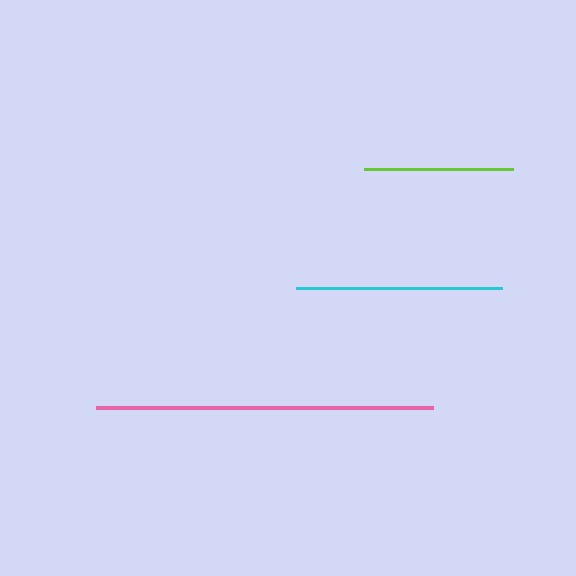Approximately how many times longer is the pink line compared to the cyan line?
The pink line is approximately 1.6 times the length of the cyan line.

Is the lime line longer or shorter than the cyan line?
The cyan line is longer than the lime line.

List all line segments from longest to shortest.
From longest to shortest: pink, cyan, lime.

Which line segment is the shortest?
The lime line is the shortest at approximately 149 pixels.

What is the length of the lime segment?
The lime segment is approximately 149 pixels long.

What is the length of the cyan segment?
The cyan segment is approximately 206 pixels long.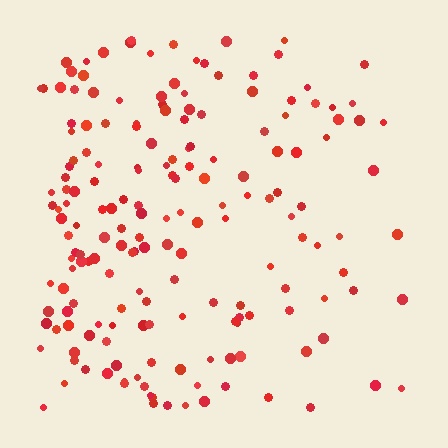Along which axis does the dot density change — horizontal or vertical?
Horizontal.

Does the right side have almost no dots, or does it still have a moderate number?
Still a moderate number, just noticeably fewer than the left.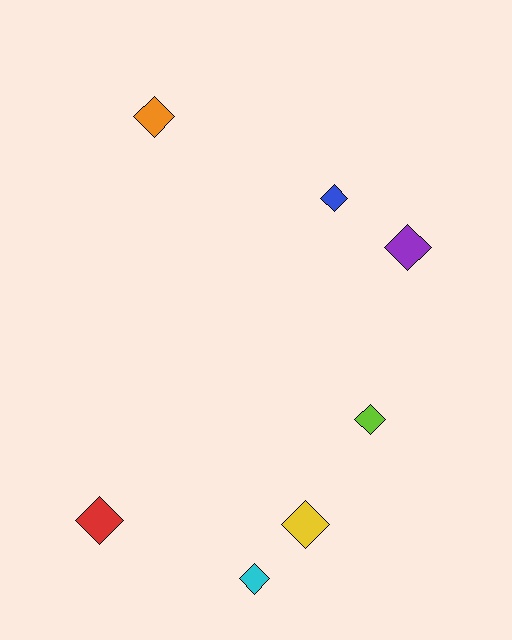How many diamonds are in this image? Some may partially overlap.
There are 7 diamonds.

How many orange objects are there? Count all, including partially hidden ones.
There is 1 orange object.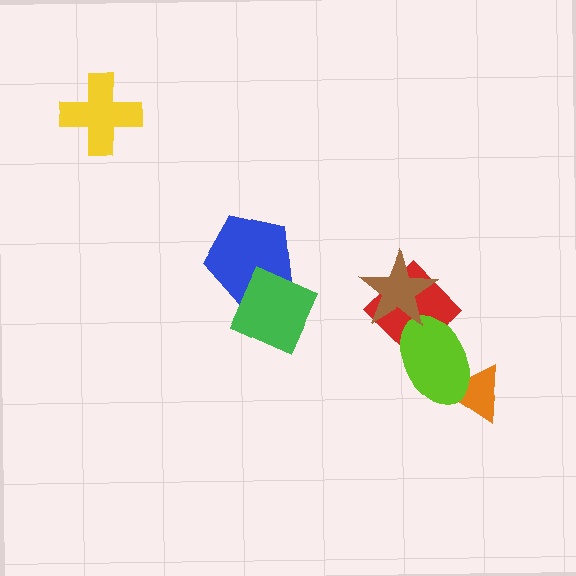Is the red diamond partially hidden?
Yes, it is partially covered by another shape.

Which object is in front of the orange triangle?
The lime ellipse is in front of the orange triangle.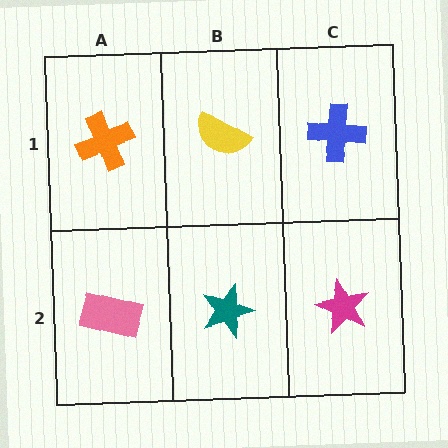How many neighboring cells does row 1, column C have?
2.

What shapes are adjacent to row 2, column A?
An orange cross (row 1, column A), a teal star (row 2, column B).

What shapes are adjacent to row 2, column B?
A yellow semicircle (row 1, column B), a pink rectangle (row 2, column A), a magenta star (row 2, column C).